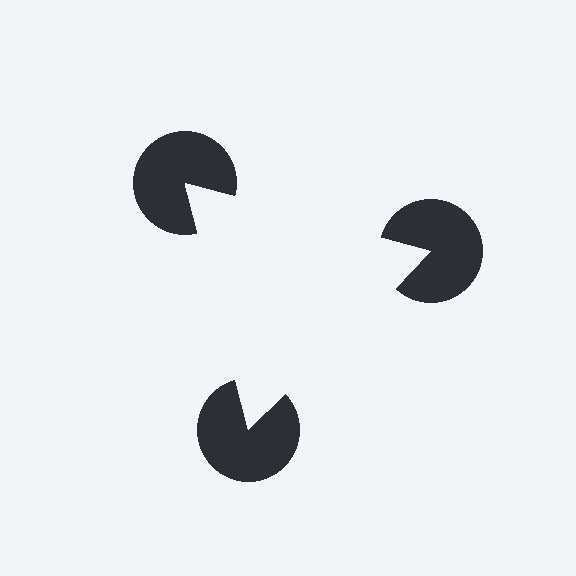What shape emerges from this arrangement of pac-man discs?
An illusory triangle — its edges are inferred from the aligned wedge cuts in the pac-man discs, not physically drawn.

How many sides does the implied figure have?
3 sides.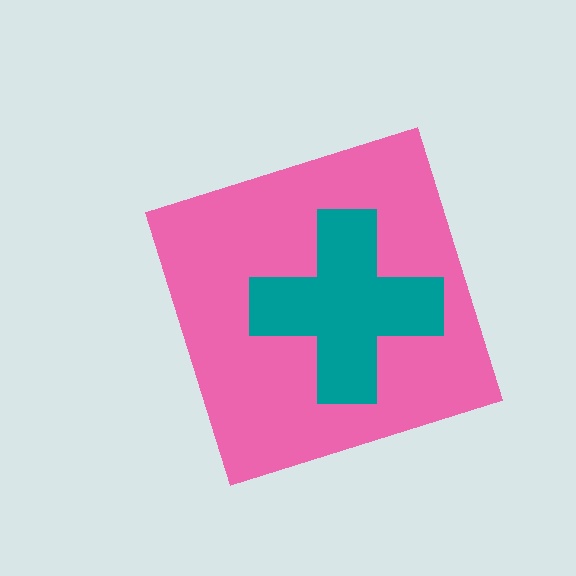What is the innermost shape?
The teal cross.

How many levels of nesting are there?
2.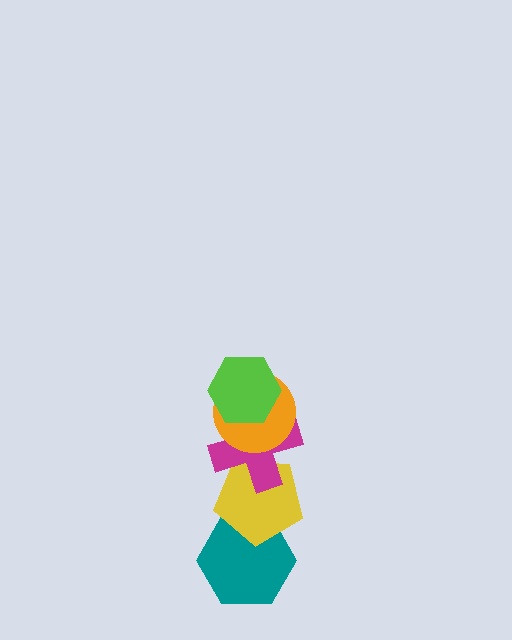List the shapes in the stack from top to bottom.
From top to bottom: the lime hexagon, the orange circle, the magenta cross, the yellow pentagon, the teal hexagon.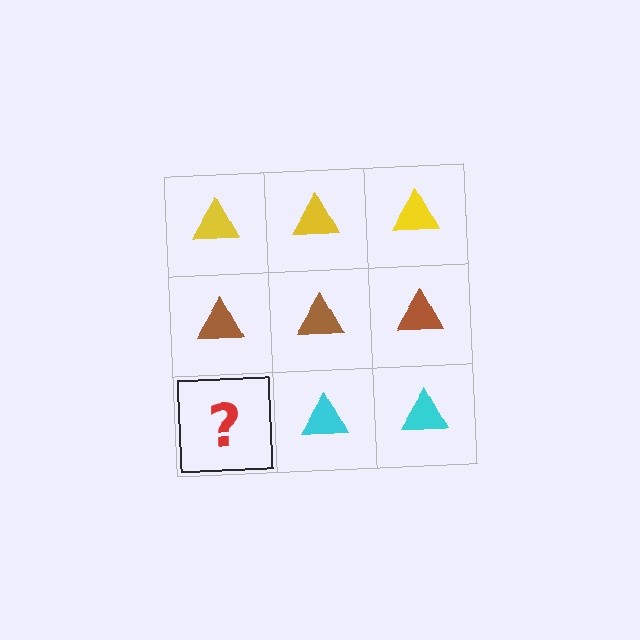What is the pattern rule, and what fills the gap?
The rule is that each row has a consistent color. The gap should be filled with a cyan triangle.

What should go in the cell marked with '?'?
The missing cell should contain a cyan triangle.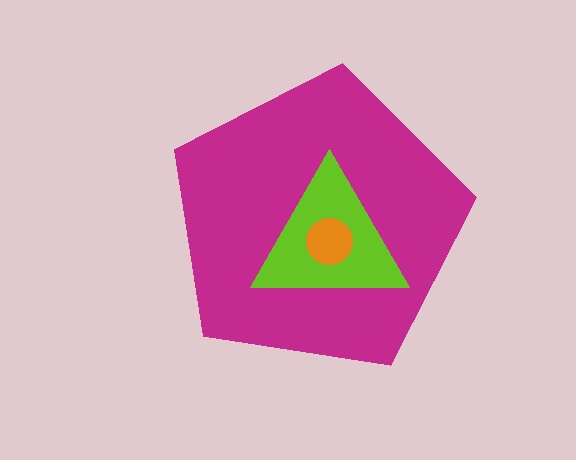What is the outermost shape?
The magenta pentagon.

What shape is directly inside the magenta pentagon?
The lime triangle.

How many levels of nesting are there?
3.